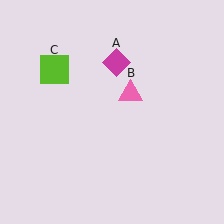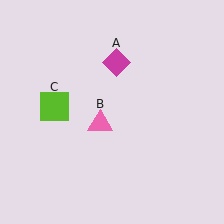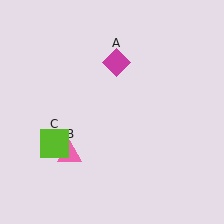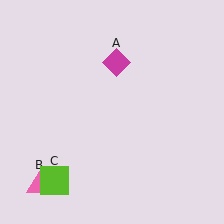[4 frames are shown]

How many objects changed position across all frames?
2 objects changed position: pink triangle (object B), lime square (object C).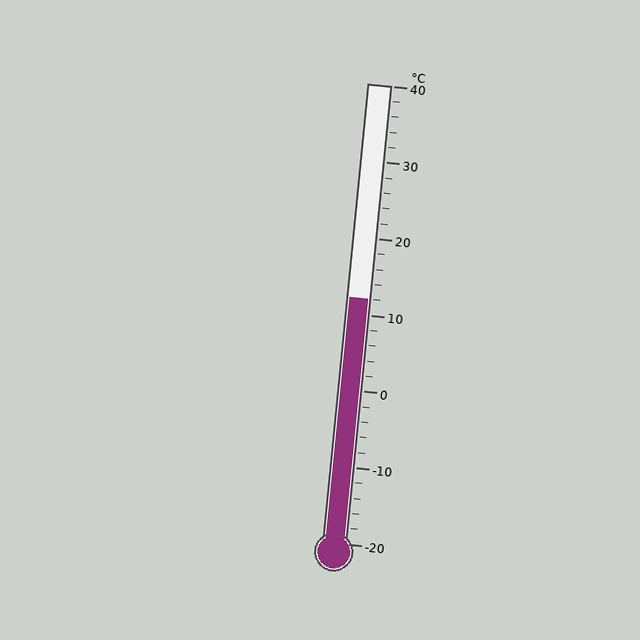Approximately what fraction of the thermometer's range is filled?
The thermometer is filled to approximately 55% of its range.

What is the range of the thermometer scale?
The thermometer scale ranges from -20°C to 40°C.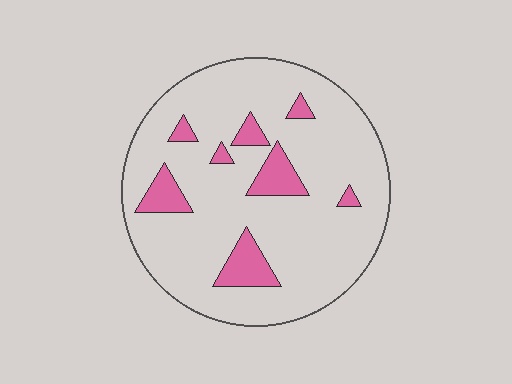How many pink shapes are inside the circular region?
8.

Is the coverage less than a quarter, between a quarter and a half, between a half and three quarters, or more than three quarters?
Less than a quarter.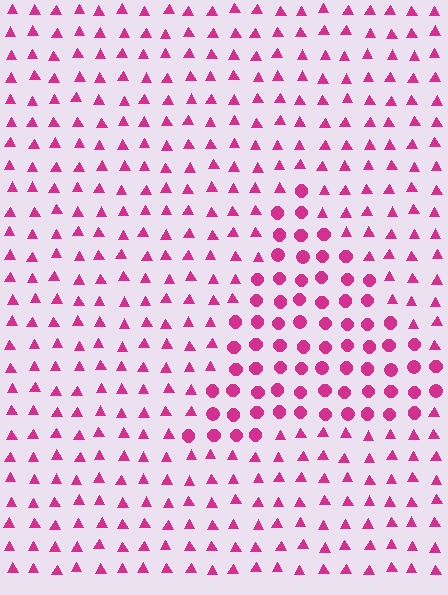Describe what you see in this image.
The image is filled with small magenta elements arranged in a uniform grid. A triangle-shaped region contains circles, while the surrounding area contains triangles. The boundary is defined purely by the change in element shape.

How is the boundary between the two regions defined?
The boundary is defined by a change in element shape: circles inside vs. triangles outside. All elements share the same color and spacing.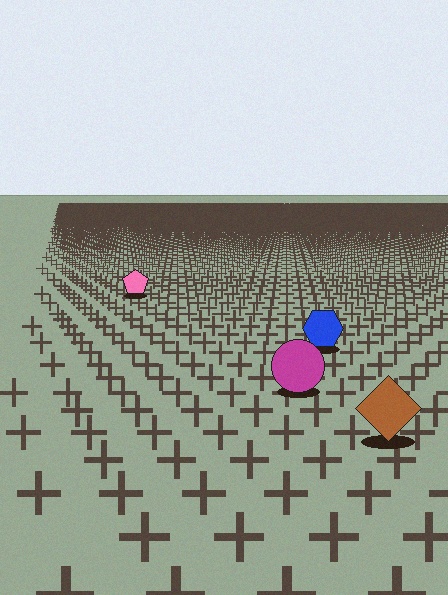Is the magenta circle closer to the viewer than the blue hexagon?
Yes. The magenta circle is closer — you can tell from the texture gradient: the ground texture is coarser near it.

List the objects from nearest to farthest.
From nearest to farthest: the brown diamond, the magenta circle, the blue hexagon, the pink pentagon.